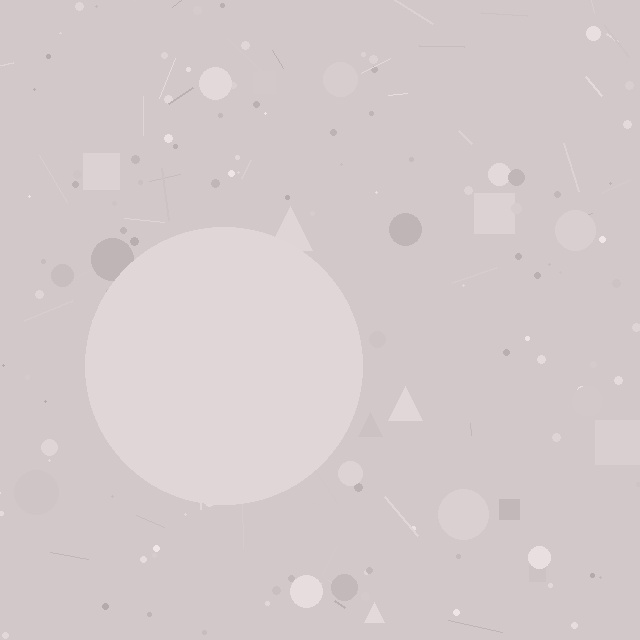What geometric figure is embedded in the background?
A circle is embedded in the background.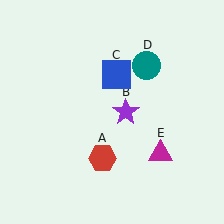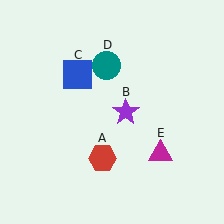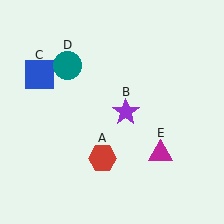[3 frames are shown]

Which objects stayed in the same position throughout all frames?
Red hexagon (object A) and purple star (object B) and magenta triangle (object E) remained stationary.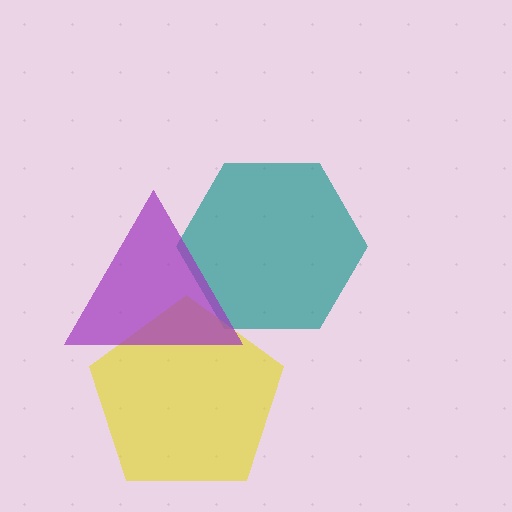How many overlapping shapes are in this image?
There are 3 overlapping shapes in the image.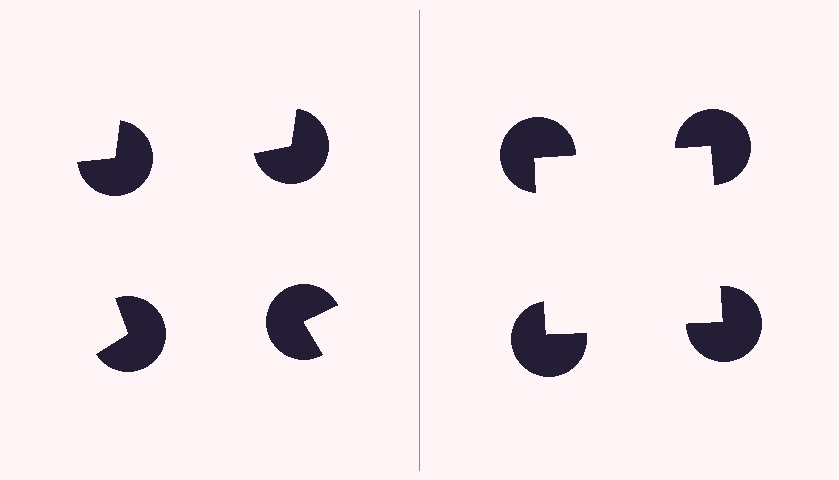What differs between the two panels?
The pac-man discs are positioned identically on both sides; only the wedge orientations differ. On the right they align to a square; on the left they are misaligned.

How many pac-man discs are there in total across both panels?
8 — 4 on each side.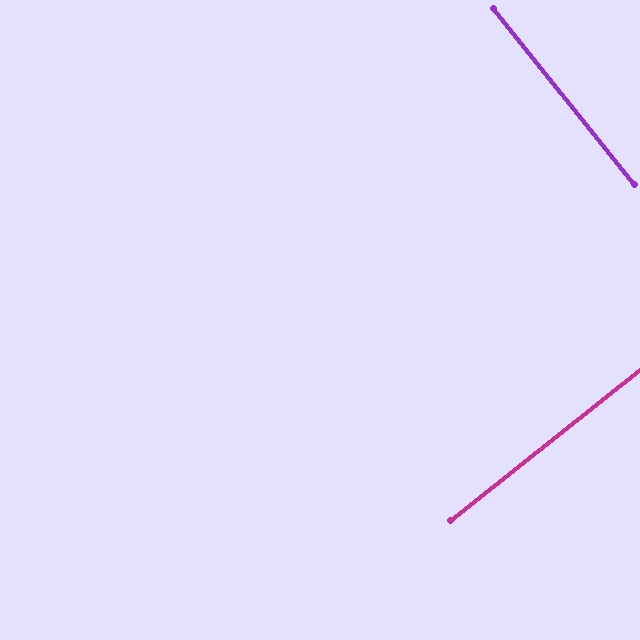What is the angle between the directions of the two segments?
Approximately 90 degrees.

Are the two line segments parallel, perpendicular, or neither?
Perpendicular — they meet at approximately 90°.